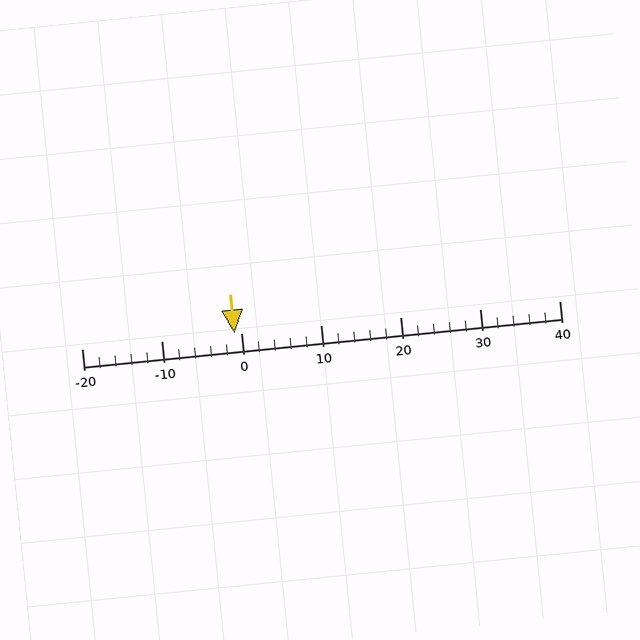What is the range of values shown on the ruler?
The ruler shows values from -20 to 40.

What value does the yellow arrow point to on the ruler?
The yellow arrow points to approximately -1.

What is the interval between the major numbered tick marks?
The major tick marks are spaced 10 units apart.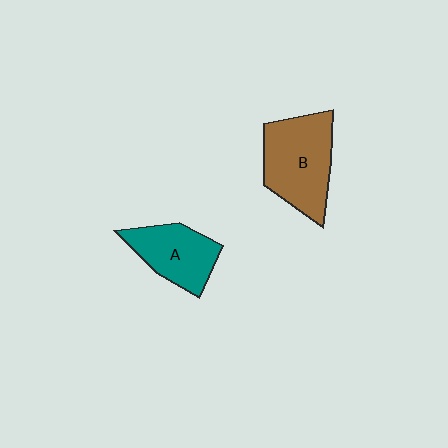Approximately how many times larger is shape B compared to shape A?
Approximately 1.4 times.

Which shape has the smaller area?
Shape A (teal).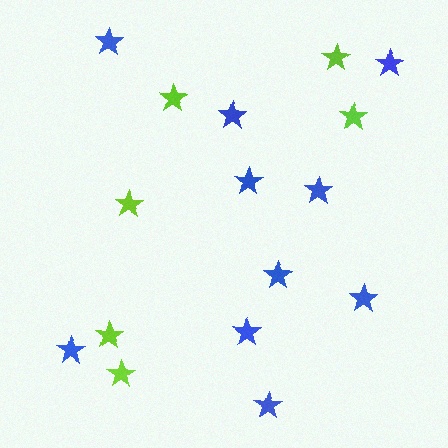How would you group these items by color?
There are 2 groups: one group of lime stars (6) and one group of blue stars (10).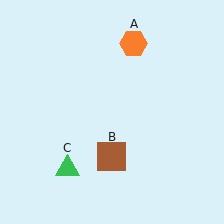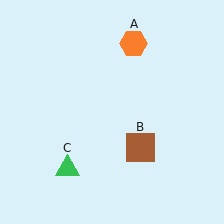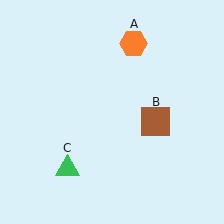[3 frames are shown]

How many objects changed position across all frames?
1 object changed position: brown square (object B).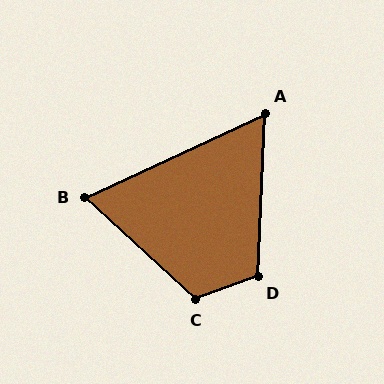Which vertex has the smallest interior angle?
A, at approximately 63 degrees.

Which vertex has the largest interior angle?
C, at approximately 117 degrees.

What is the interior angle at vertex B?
Approximately 68 degrees (acute).